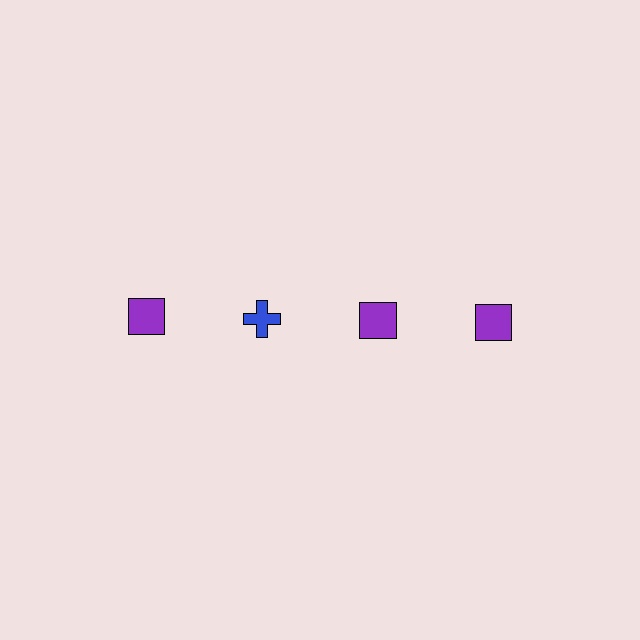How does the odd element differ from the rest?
It differs in both color (blue instead of purple) and shape (cross instead of square).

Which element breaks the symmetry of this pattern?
The blue cross in the top row, second from left column breaks the symmetry. All other shapes are purple squares.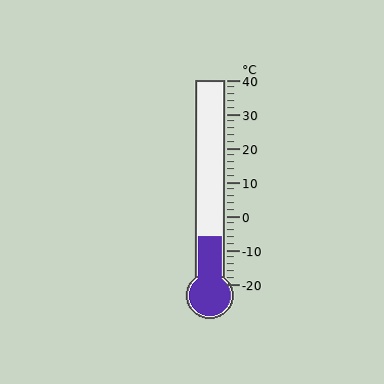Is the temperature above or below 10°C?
The temperature is below 10°C.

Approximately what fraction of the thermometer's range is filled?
The thermometer is filled to approximately 25% of its range.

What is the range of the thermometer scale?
The thermometer scale ranges from -20°C to 40°C.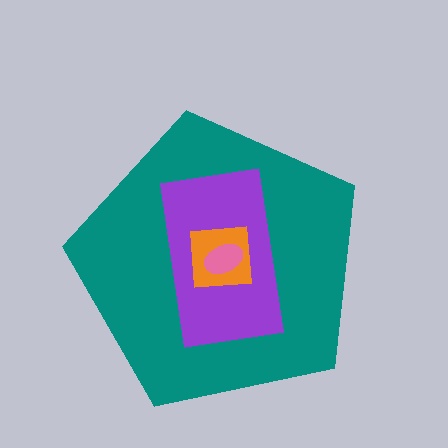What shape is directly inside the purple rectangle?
The orange square.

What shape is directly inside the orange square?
The pink ellipse.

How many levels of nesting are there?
4.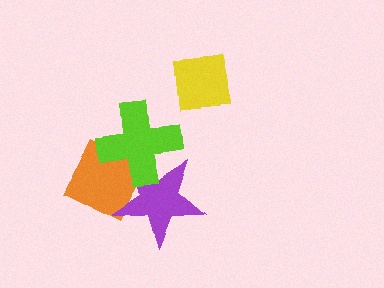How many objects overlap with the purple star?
2 objects overlap with the purple star.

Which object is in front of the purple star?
The lime cross is in front of the purple star.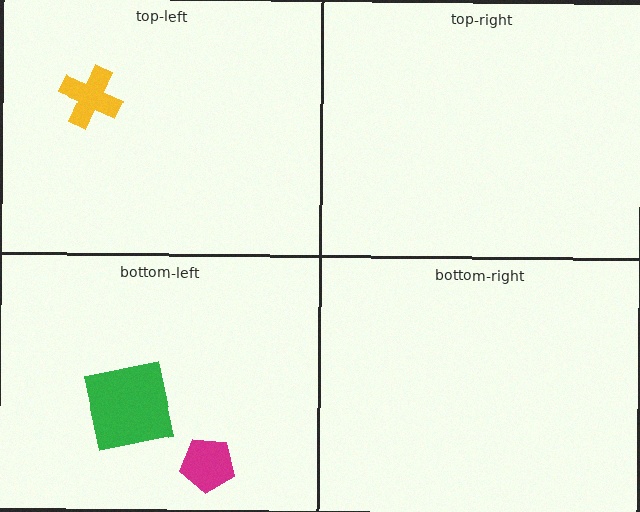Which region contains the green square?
The bottom-left region.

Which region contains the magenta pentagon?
The bottom-left region.